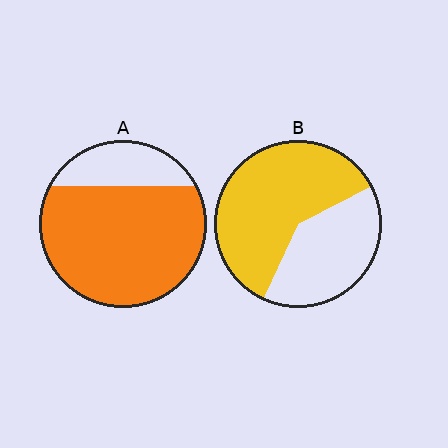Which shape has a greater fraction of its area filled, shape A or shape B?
Shape A.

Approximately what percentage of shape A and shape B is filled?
A is approximately 80% and B is approximately 60%.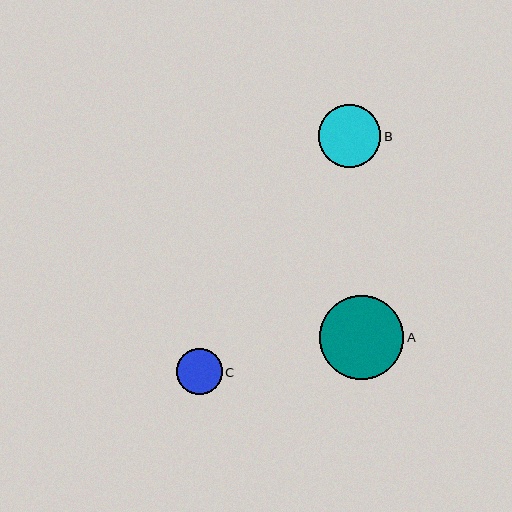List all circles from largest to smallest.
From largest to smallest: A, B, C.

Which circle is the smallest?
Circle C is the smallest with a size of approximately 46 pixels.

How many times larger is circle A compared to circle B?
Circle A is approximately 1.3 times the size of circle B.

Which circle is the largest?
Circle A is the largest with a size of approximately 84 pixels.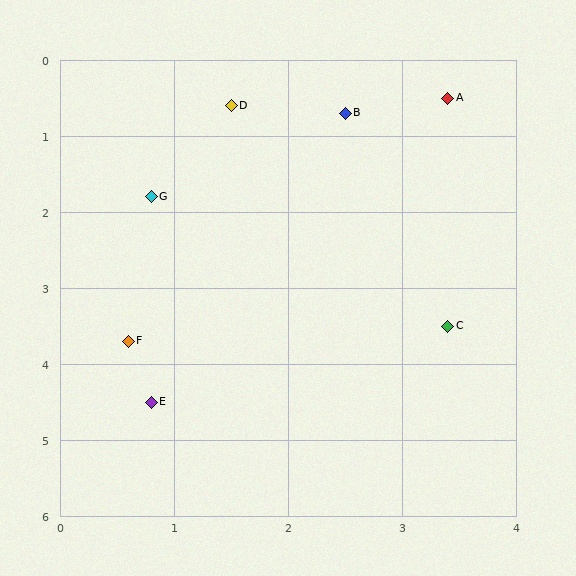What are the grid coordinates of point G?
Point G is at approximately (0.8, 1.8).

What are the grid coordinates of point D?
Point D is at approximately (1.5, 0.6).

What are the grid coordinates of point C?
Point C is at approximately (3.4, 3.5).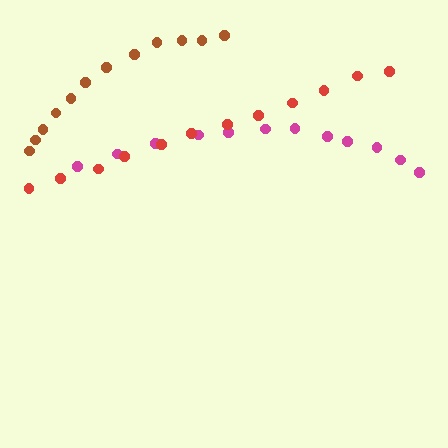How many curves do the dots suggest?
There are 3 distinct paths.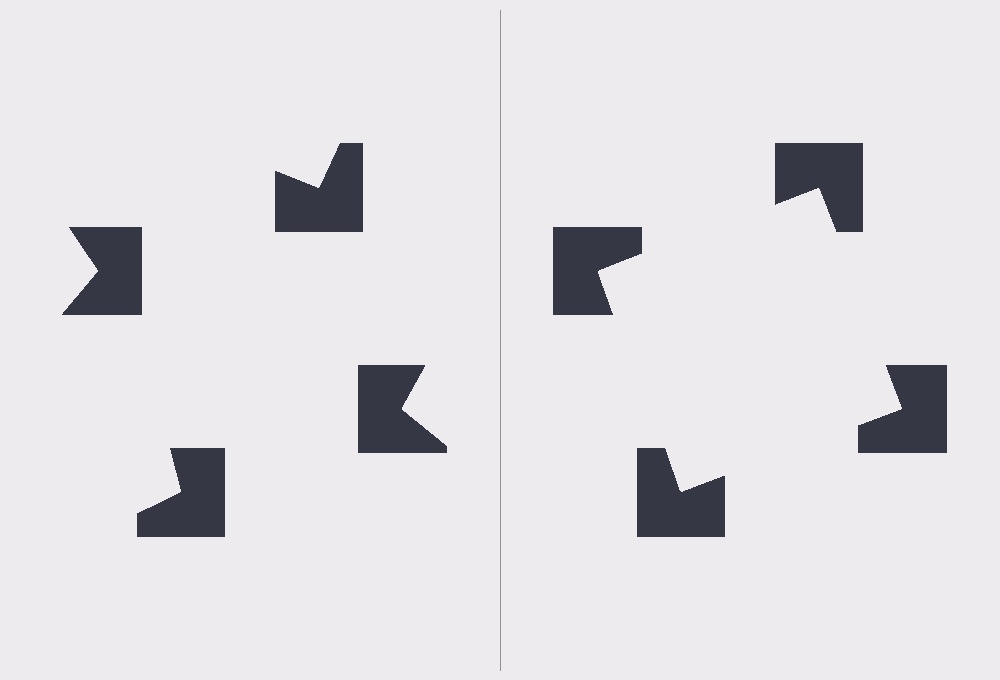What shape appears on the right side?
An illusory square.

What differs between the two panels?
The notched squares are positioned identically on both sides; only the wedge orientations differ. On the right they align to a square; on the left they are misaligned.